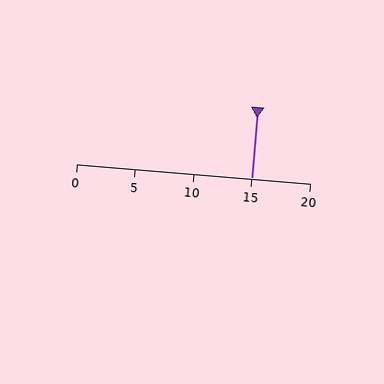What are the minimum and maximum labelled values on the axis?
The axis runs from 0 to 20.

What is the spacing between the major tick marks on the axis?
The major ticks are spaced 5 apart.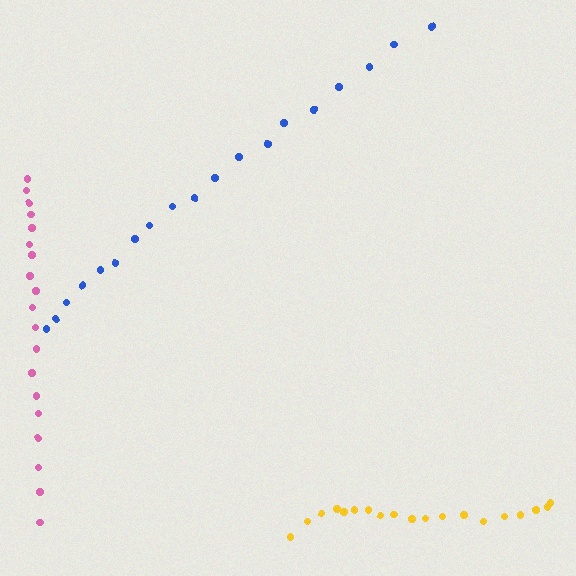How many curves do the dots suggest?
There are 3 distinct paths.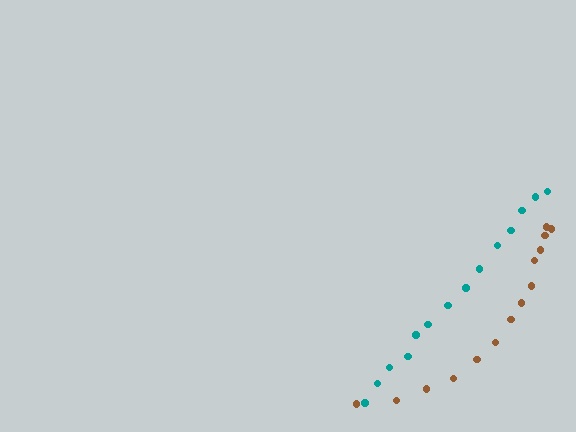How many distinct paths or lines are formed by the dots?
There are 2 distinct paths.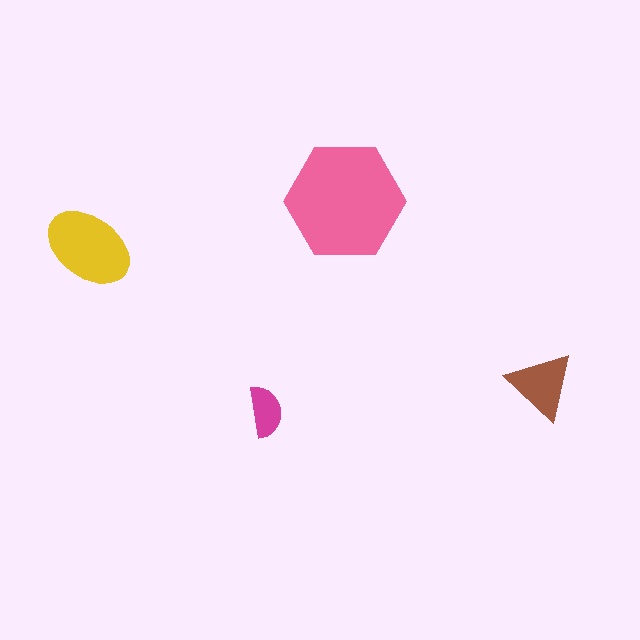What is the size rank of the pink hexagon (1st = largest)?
1st.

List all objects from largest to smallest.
The pink hexagon, the yellow ellipse, the brown triangle, the magenta semicircle.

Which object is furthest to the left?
The yellow ellipse is leftmost.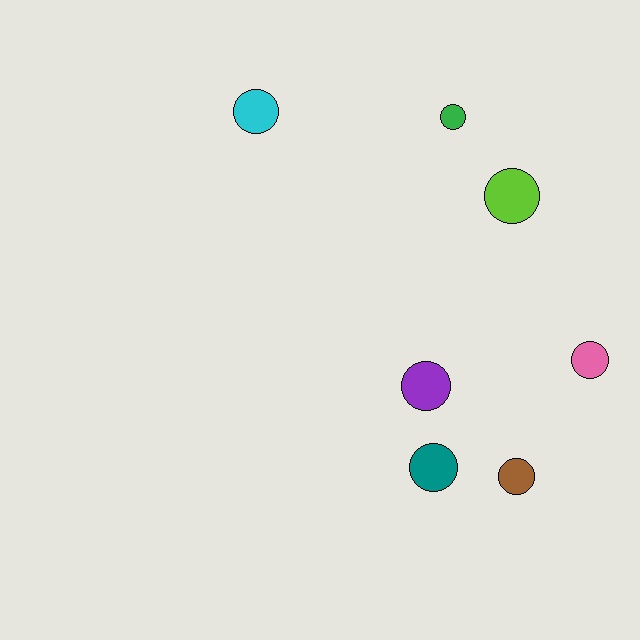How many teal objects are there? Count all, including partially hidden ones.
There is 1 teal object.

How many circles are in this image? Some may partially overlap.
There are 7 circles.